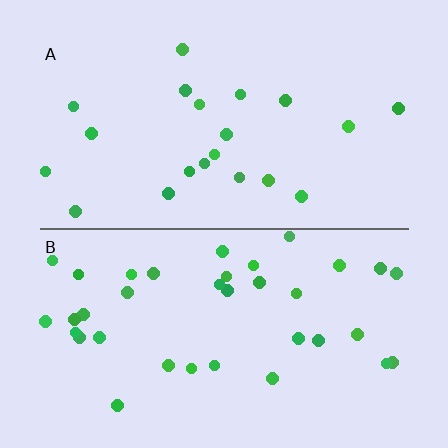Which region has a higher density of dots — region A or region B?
B (the bottom).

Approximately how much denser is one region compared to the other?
Approximately 1.8× — region B over region A.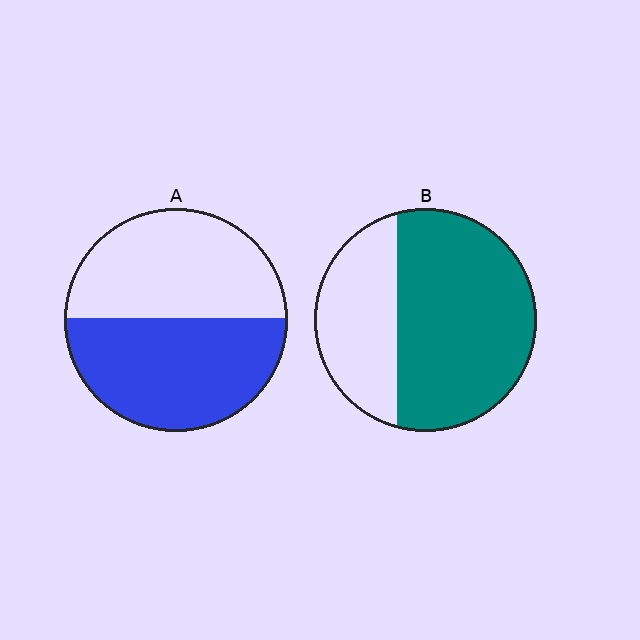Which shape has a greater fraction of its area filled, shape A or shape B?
Shape B.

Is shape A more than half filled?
Roughly half.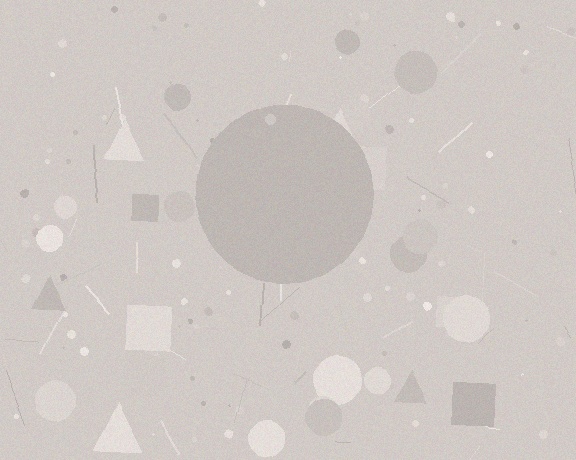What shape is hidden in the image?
A circle is hidden in the image.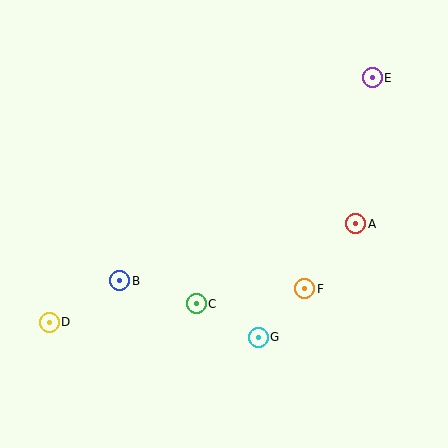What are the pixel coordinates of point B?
Point B is at (120, 281).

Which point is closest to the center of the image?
Point C at (196, 304) is closest to the center.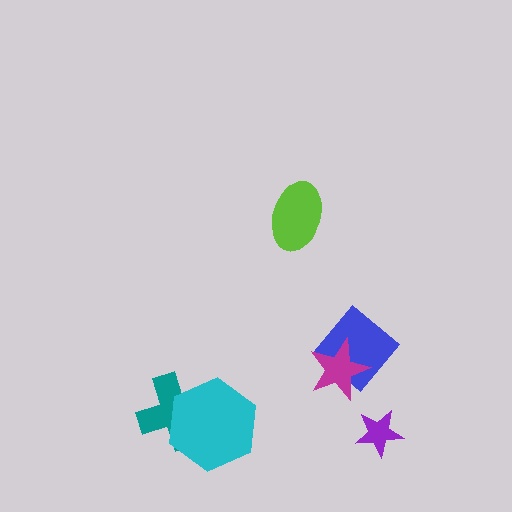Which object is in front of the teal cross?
The cyan hexagon is in front of the teal cross.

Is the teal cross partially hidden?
Yes, it is partially covered by another shape.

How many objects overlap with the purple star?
0 objects overlap with the purple star.